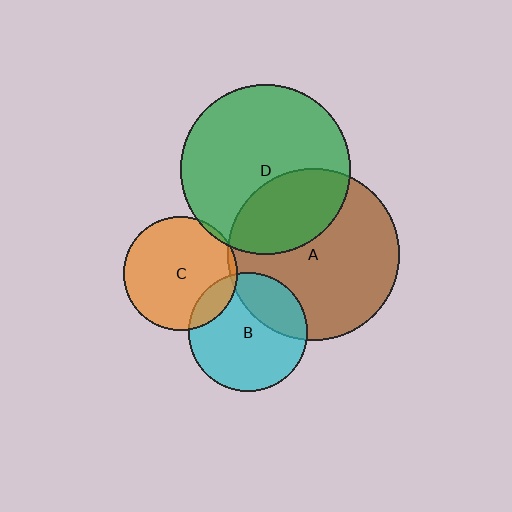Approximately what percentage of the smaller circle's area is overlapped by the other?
Approximately 15%.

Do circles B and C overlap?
Yes.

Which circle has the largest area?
Circle A (brown).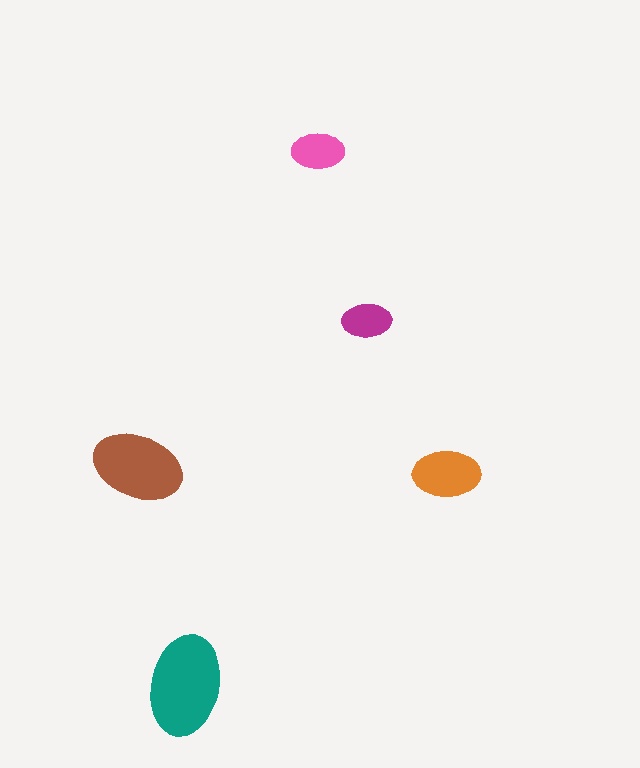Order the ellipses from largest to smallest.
the teal one, the brown one, the orange one, the pink one, the magenta one.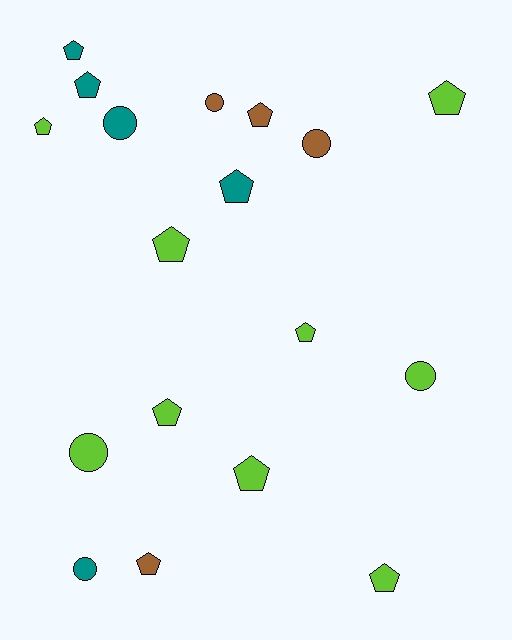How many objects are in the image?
There are 18 objects.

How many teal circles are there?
There are 2 teal circles.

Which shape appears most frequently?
Pentagon, with 12 objects.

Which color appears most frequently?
Lime, with 9 objects.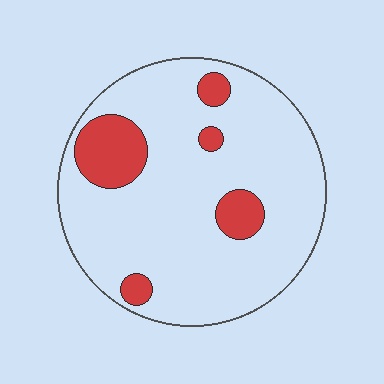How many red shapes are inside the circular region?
5.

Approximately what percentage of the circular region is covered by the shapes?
Approximately 15%.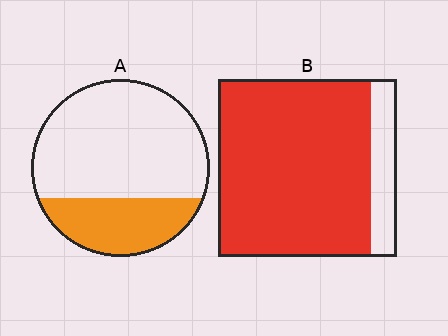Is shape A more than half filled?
No.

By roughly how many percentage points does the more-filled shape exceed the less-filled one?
By roughly 55 percentage points (B over A).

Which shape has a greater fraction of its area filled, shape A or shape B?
Shape B.